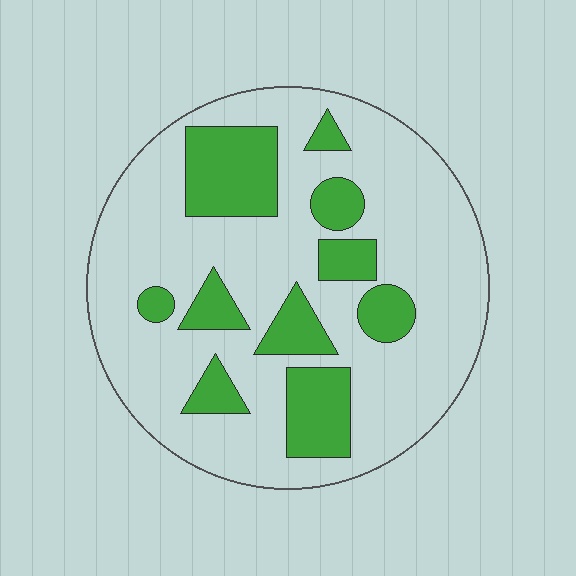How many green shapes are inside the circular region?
10.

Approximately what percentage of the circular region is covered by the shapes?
Approximately 25%.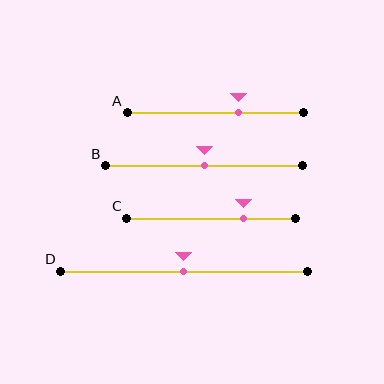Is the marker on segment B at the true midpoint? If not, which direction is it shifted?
Yes, the marker on segment B is at the true midpoint.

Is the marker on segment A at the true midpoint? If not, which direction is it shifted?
No, the marker on segment A is shifted to the right by about 13% of the segment length.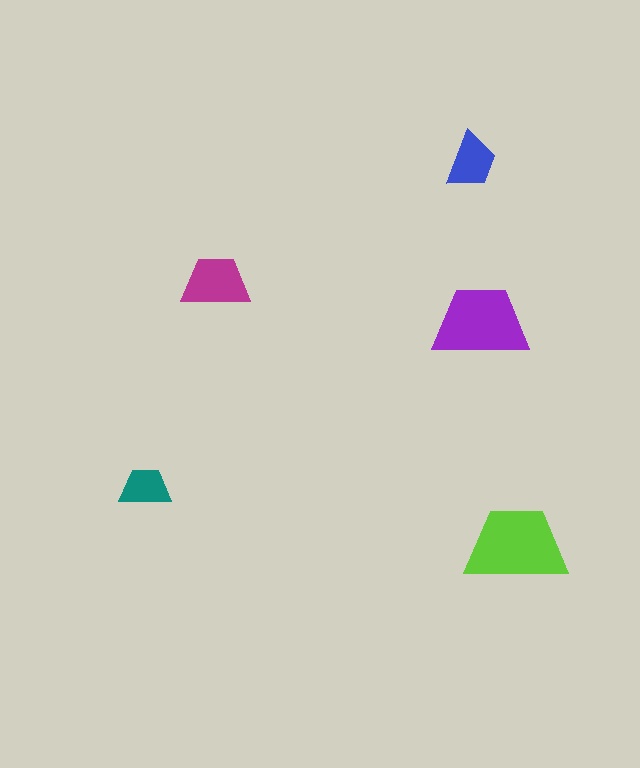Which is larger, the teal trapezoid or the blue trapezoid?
The blue one.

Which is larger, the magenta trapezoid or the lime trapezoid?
The lime one.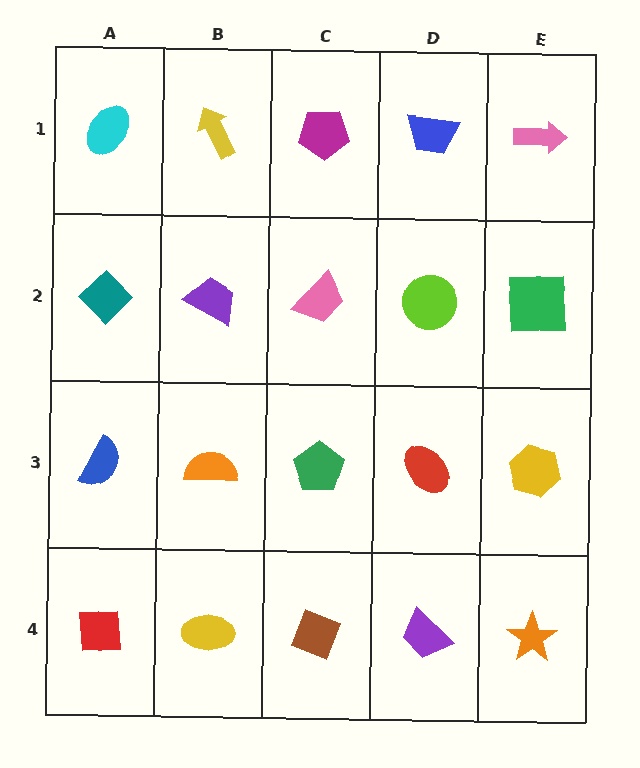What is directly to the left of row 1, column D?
A magenta pentagon.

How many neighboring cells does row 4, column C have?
3.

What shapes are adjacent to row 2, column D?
A blue trapezoid (row 1, column D), a red ellipse (row 3, column D), a pink trapezoid (row 2, column C), a green square (row 2, column E).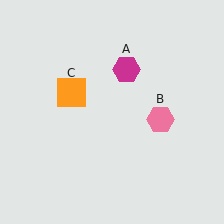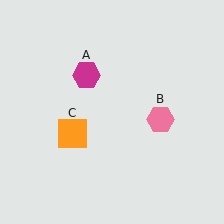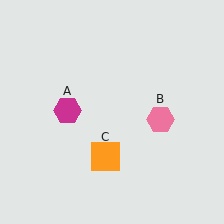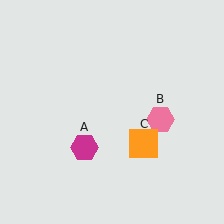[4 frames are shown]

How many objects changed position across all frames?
2 objects changed position: magenta hexagon (object A), orange square (object C).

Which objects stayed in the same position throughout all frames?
Pink hexagon (object B) remained stationary.